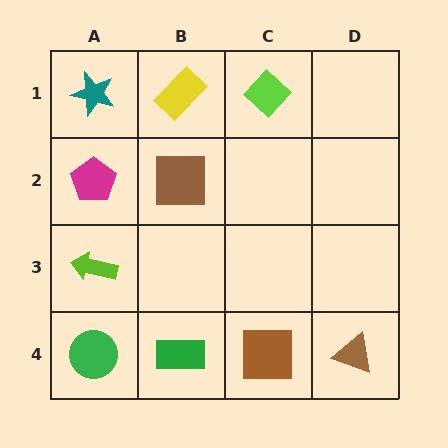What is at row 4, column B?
A green rectangle.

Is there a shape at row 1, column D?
No, that cell is empty.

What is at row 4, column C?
A brown square.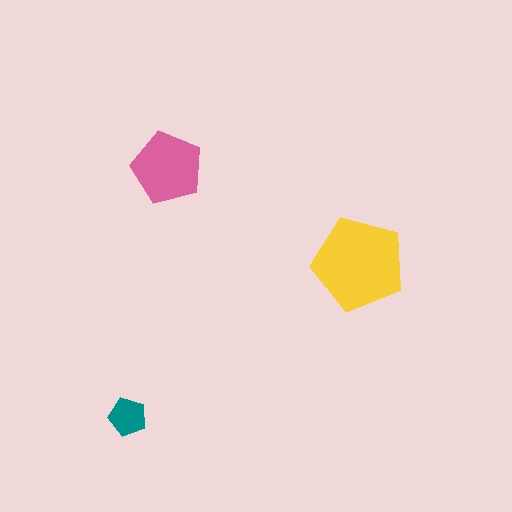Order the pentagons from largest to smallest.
the yellow one, the pink one, the teal one.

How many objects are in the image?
There are 3 objects in the image.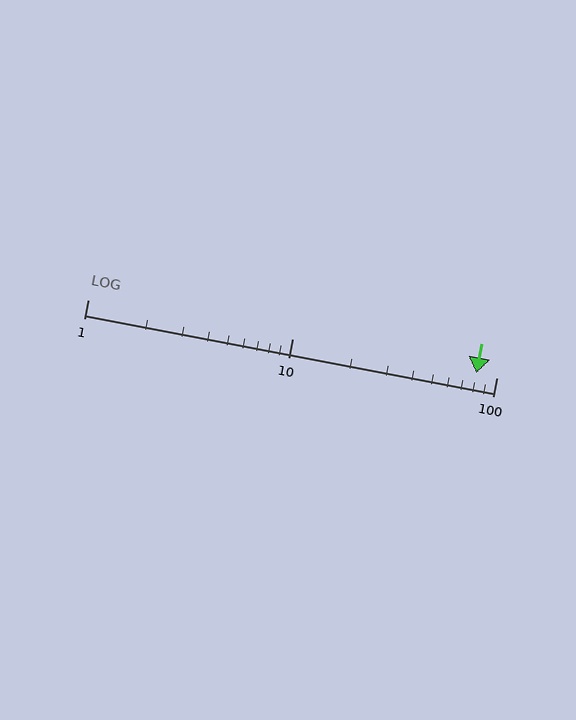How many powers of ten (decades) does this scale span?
The scale spans 2 decades, from 1 to 100.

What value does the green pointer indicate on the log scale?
The pointer indicates approximately 80.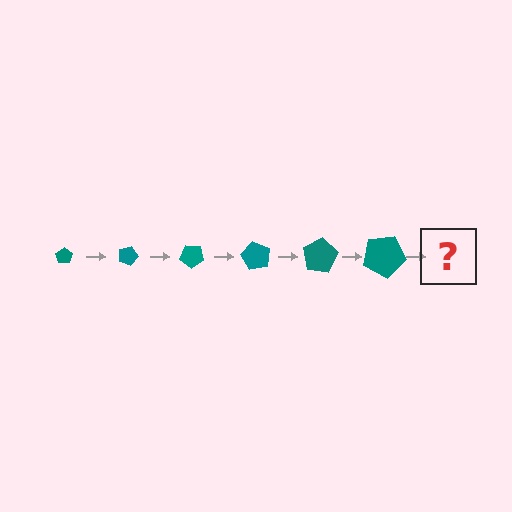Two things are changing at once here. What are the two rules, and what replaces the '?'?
The two rules are that the pentagon grows larger each step and it rotates 20 degrees each step. The '?' should be a pentagon, larger than the previous one and rotated 120 degrees from the start.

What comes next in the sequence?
The next element should be a pentagon, larger than the previous one and rotated 120 degrees from the start.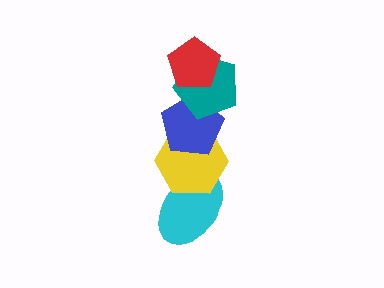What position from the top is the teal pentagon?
The teal pentagon is 2nd from the top.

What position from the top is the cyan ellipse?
The cyan ellipse is 5th from the top.